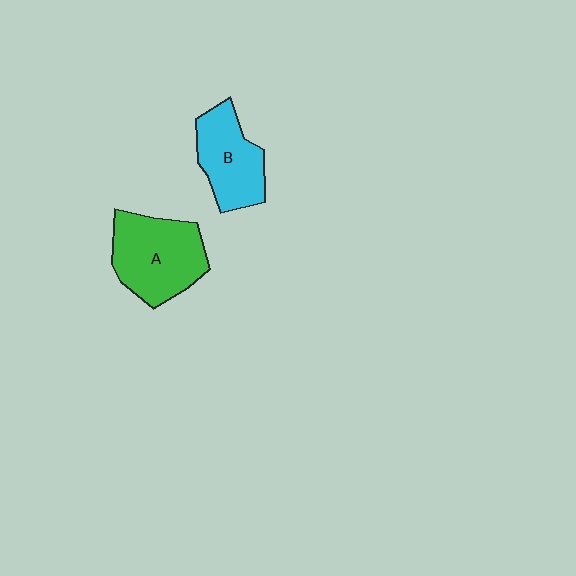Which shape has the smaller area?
Shape B (cyan).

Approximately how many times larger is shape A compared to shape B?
Approximately 1.3 times.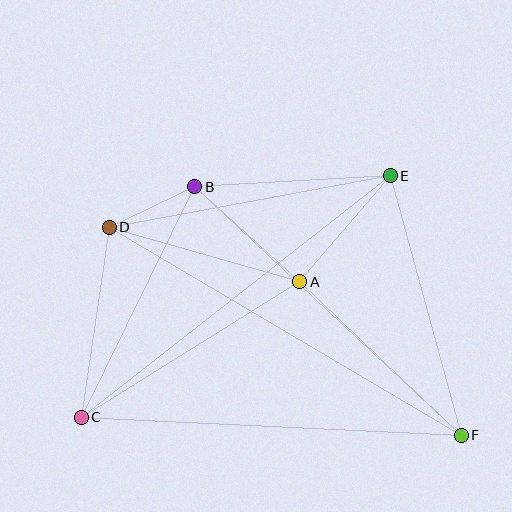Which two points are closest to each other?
Points B and D are closest to each other.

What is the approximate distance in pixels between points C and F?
The distance between C and F is approximately 380 pixels.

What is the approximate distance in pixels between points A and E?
The distance between A and E is approximately 139 pixels.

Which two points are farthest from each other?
Points D and F are farthest from each other.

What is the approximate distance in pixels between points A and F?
The distance between A and F is approximately 223 pixels.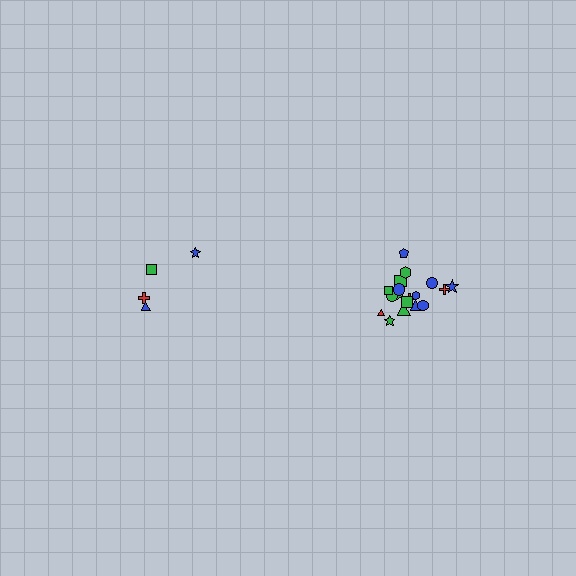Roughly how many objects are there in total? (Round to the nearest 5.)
Roughly 20 objects in total.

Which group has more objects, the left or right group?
The right group.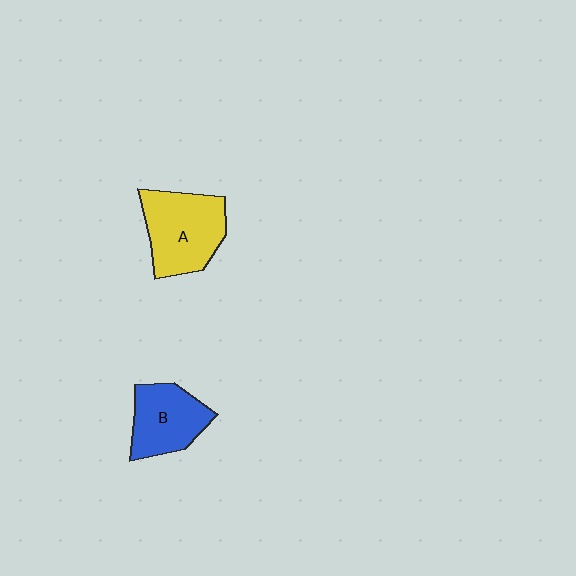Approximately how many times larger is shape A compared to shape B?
Approximately 1.3 times.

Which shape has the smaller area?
Shape B (blue).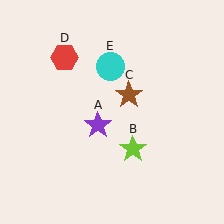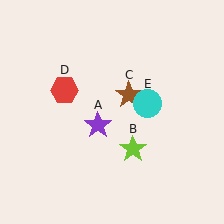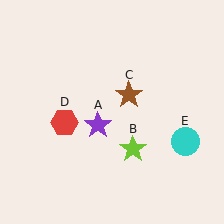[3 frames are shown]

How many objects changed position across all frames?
2 objects changed position: red hexagon (object D), cyan circle (object E).